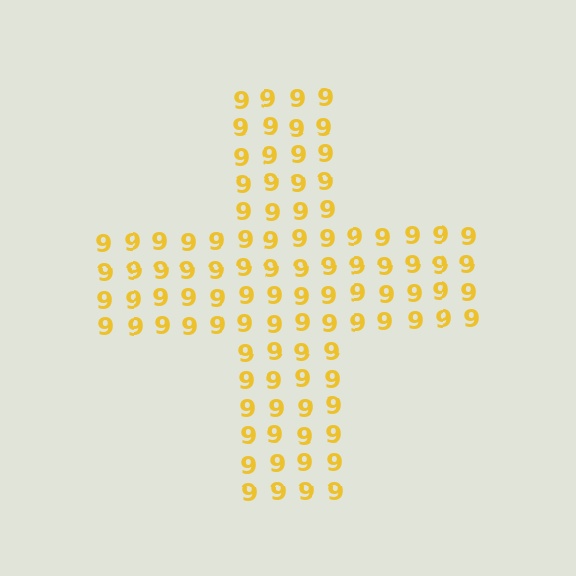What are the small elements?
The small elements are digit 9's.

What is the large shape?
The large shape is a cross.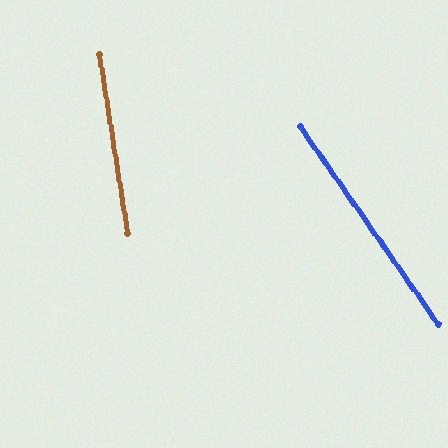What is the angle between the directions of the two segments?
Approximately 26 degrees.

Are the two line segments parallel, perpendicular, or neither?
Neither parallel nor perpendicular — they differ by about 26°.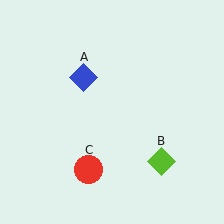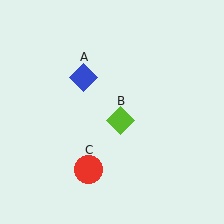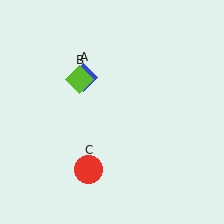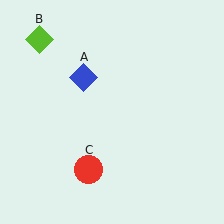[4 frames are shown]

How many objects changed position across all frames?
1 object changed position: lime diamond (object B).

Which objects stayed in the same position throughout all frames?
Blue diamond (object A) and red circle (object C) remained stationary.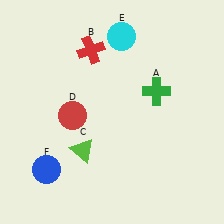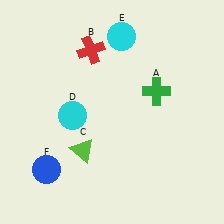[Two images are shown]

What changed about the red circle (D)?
In Image 1, D is red. In Image 2, it changed to cyan.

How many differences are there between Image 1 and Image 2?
There is 1 difference between the two images.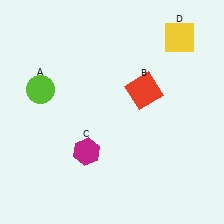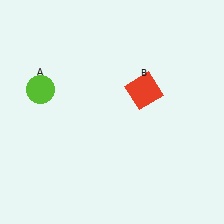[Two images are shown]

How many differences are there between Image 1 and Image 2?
There are 2 differences between the two images.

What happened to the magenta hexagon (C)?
The magenta hexagon (C) was removed in Image 2. It was in the bottom-left area of Image 1.